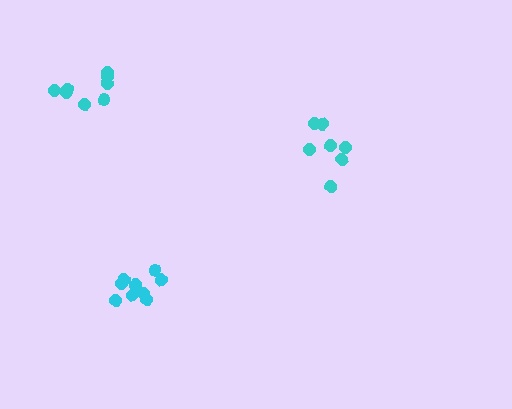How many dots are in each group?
Group 1: 8 dots, Group 2: 9 dots, Group 3: 8 dots (25 total).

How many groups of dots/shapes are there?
There are 3 groups.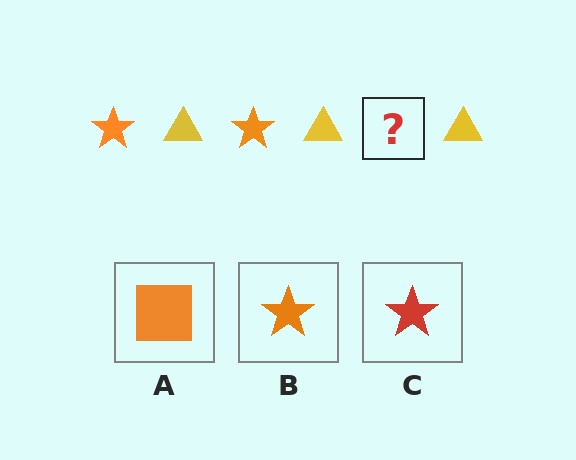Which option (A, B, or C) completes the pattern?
B.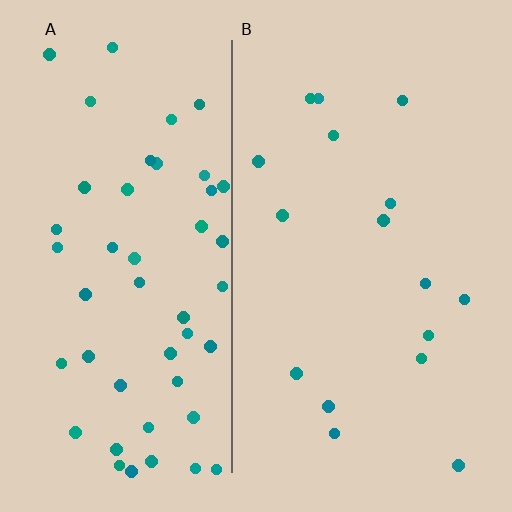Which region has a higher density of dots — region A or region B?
A (the left).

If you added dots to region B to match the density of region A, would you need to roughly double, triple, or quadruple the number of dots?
Approximately triple.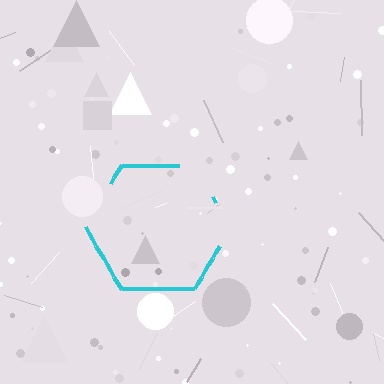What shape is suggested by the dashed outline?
The dashed outline suggests a hexagon.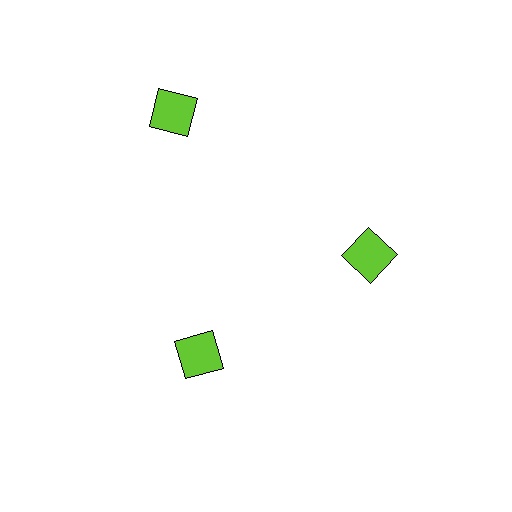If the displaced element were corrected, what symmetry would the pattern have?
It would have 3-fold rotational symmetry — the pattern would map onto itself every 120 degrees.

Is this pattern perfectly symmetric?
No. The 3 lime squares are arranged in a ring, but one element near the 11 o'clock position is pushed outward from the center, breaking the 3-fold rotational symmetry.